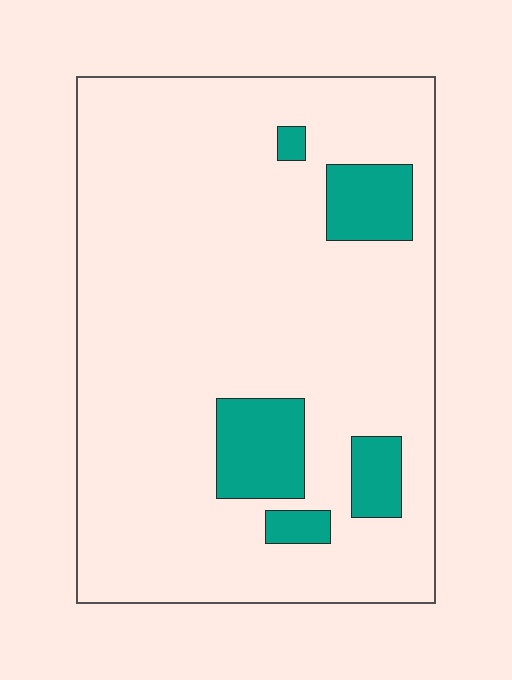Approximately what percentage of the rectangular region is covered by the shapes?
Approximately 10%.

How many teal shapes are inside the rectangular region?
5.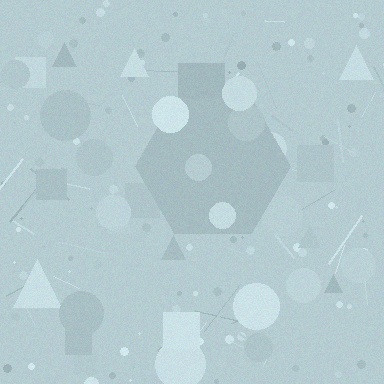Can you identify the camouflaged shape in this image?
The camouflaged shape is a hexagon.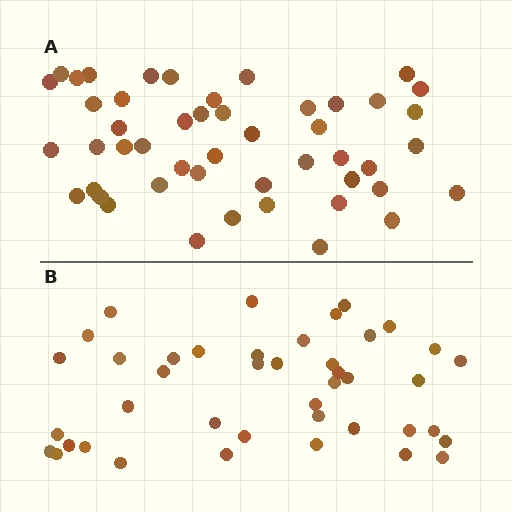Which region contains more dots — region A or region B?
Region A (the top region) has more dots.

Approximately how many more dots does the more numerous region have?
Region A has about 6 more dots than region B.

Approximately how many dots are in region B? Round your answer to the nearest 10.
About 40 dots. (The exact count is 42, which rounds to 40.)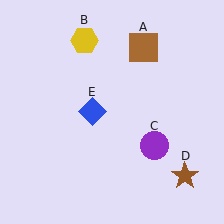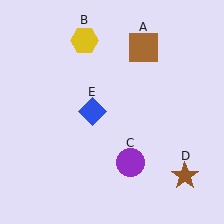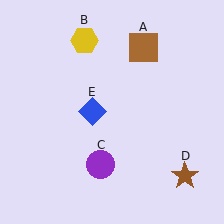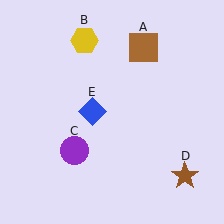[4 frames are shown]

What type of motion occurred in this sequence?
The purple circle (object C) rotated clockwise around the center of the scene.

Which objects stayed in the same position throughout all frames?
Brown square (object A) and yellow hexagon (object B) and brown star (object D) and blue diamond (object E) remained stationary.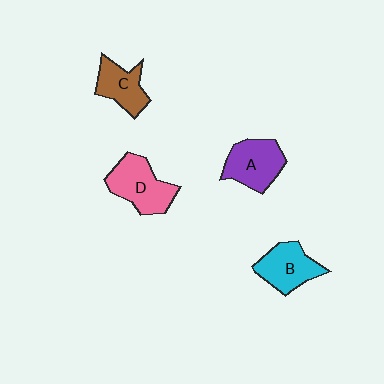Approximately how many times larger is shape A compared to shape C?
Approximately 1.2 times.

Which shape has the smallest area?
Shape C (brown).